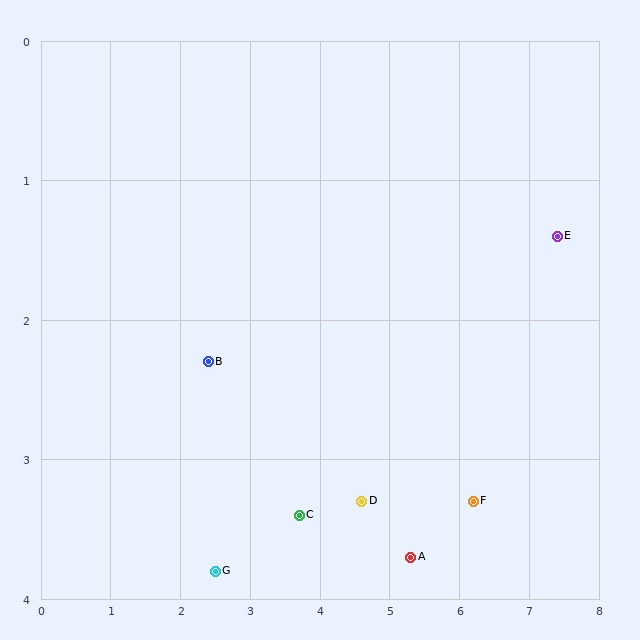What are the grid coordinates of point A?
Point A is at approximately (5.3, 3.7).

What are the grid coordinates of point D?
Point D is at approximately (4.6, 3.3).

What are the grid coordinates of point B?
Point B is at approximately (2.4, 2.3).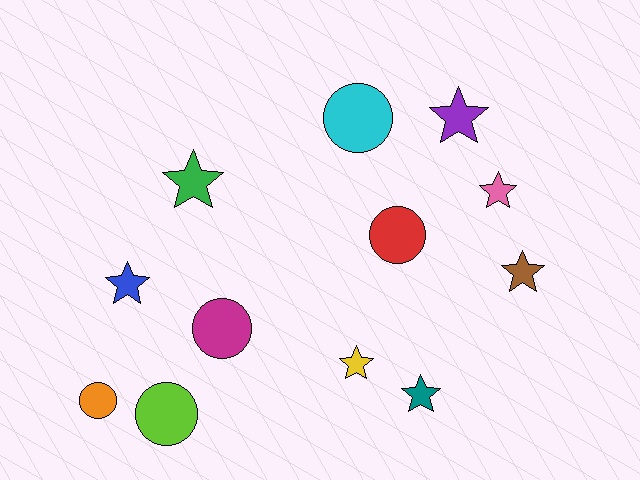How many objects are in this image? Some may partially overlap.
There are 12 objects.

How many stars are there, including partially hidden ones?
There are 7 stars.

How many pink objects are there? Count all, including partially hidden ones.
There is 1 pink object.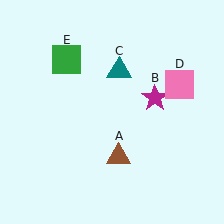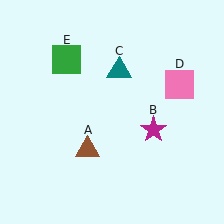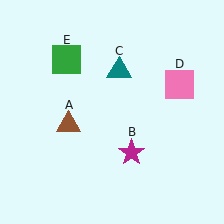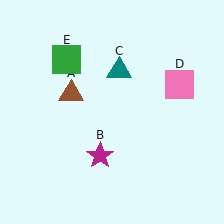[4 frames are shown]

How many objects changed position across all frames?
2 objects changed position: brown triangle (object A), magenta star (object B).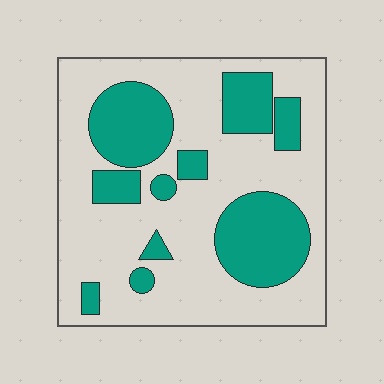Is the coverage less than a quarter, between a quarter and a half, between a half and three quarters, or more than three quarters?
Between a quarter and a half.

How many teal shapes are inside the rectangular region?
10.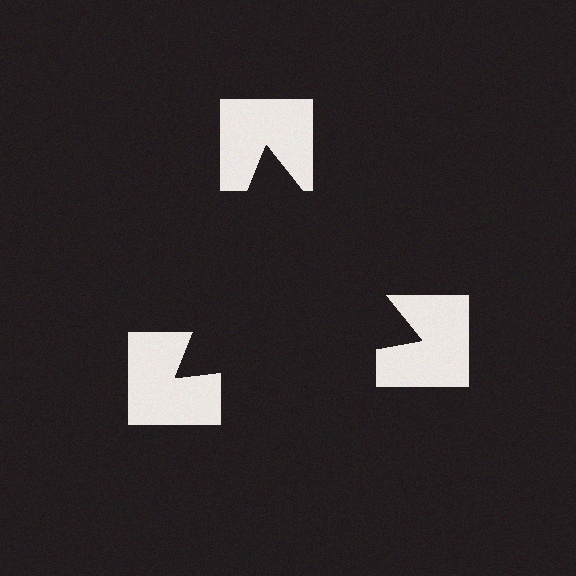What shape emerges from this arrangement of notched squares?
An illusory triangle — its edges are inferred from the aligned wedge cuts in the notched squares, not physically drawn.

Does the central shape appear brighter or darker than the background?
It typically appears slightly darker than the background, even though no actual brightness change is drawn.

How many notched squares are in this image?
There are 3 — one at each vertex of the illusory triangle.